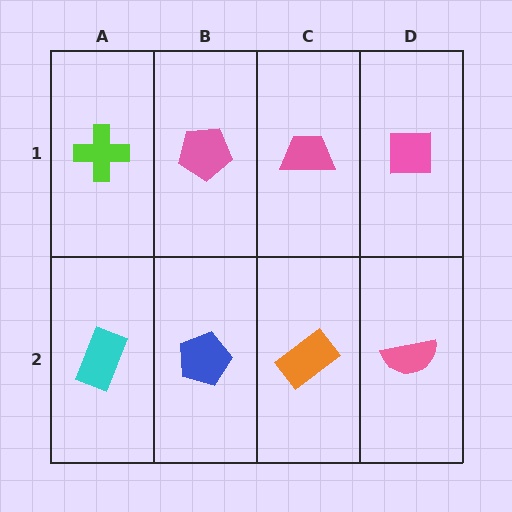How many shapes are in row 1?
4 shapes.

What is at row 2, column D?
A pink semicircle.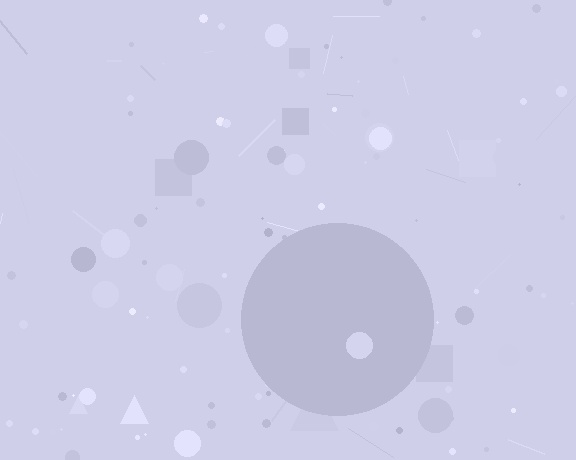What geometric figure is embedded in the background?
A circle is embedded in the background.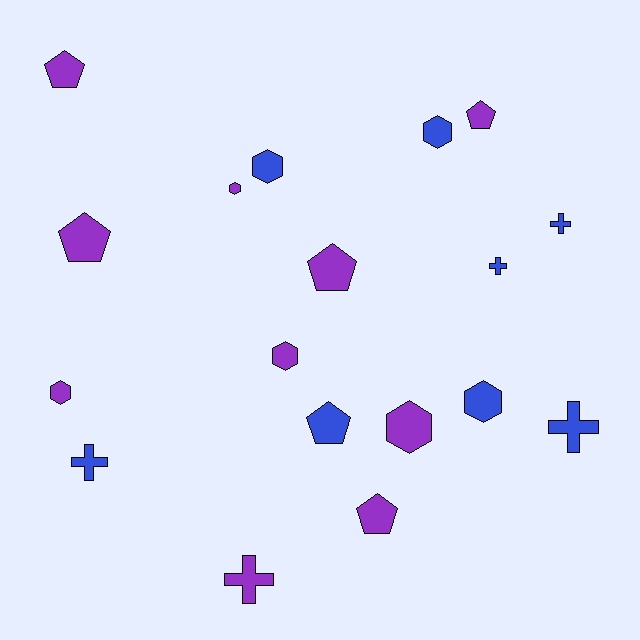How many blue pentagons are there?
There is 1 blue pentagon.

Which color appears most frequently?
Purple, with 10 objects.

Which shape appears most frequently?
Hexagon, with 7 objects.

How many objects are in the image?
There are 18 objects.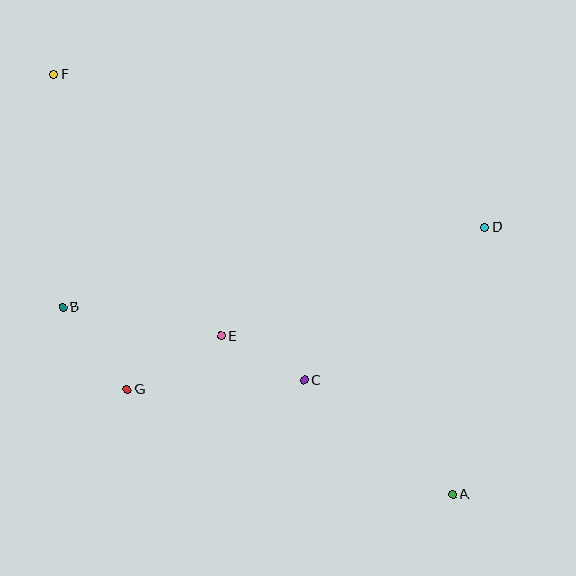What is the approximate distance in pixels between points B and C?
The distance between B and C is approximately 253 pixels.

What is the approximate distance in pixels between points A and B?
The distance between A and B is approximately 432 pixels.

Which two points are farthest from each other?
Points A and F are farthest from each other.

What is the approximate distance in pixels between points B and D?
The distance between B and D is approximately 430 pixels.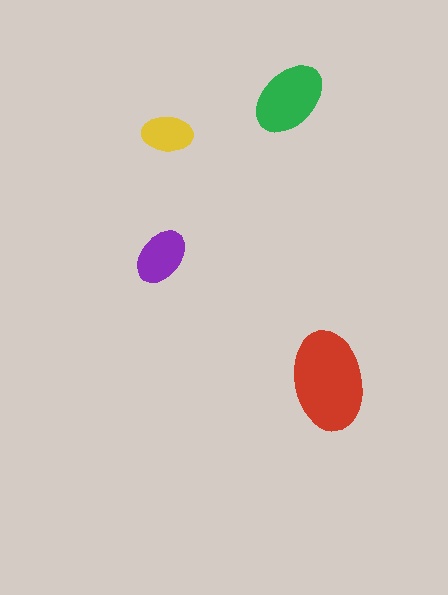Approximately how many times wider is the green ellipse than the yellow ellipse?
About 1.5 times wider.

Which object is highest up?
The green ellipse is topmost.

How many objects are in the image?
There are 4 objects in the image.